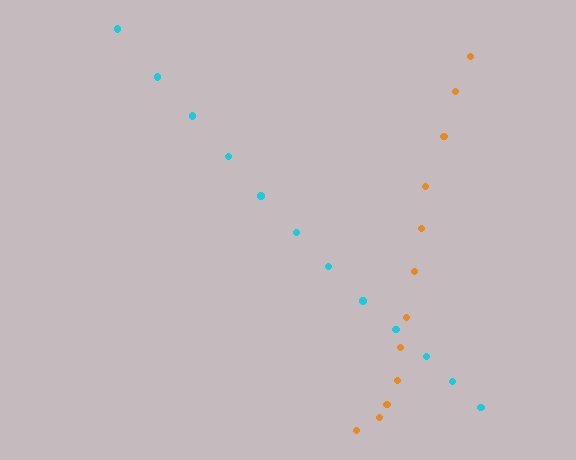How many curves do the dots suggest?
There are 2 distinct paths.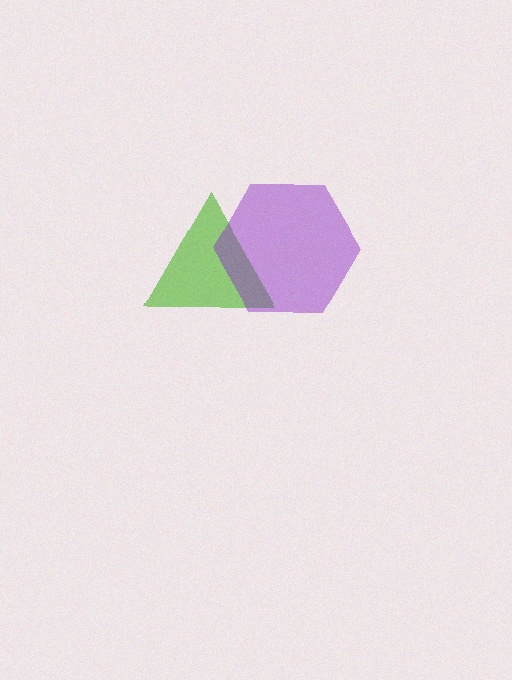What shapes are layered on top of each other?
The layered shapes are: a lime triangle, a purple hexagon.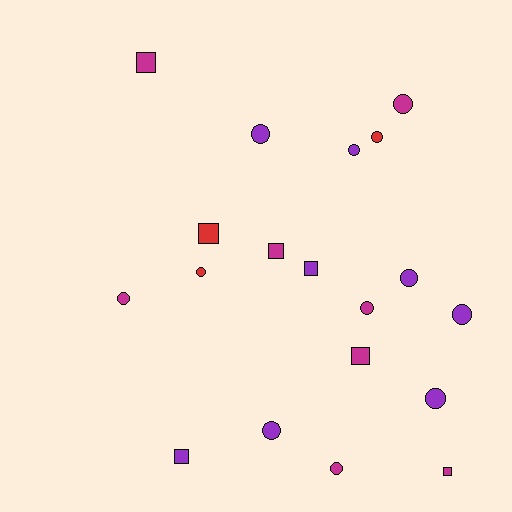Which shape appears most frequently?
Circle, with 12 objects.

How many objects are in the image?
There are 19 objects.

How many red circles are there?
There are 2 red circles.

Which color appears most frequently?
Magenta, with 8 objects.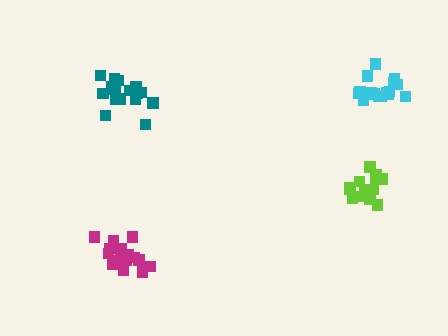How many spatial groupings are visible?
There are 4 spatial groupings.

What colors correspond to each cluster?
The clusters are colored: magenta, cyan, lime, teal.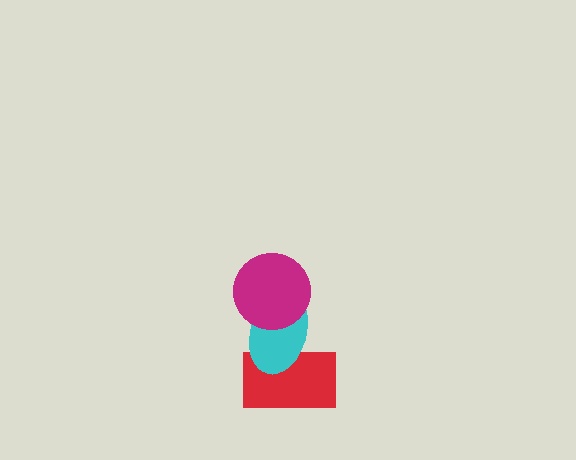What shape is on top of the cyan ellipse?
The magenta circle is on top of the cyan ellipse.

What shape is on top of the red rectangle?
The cyan ellipse is on top of the red rectangle.